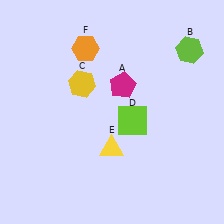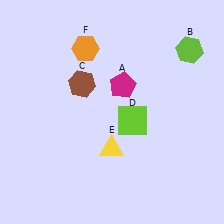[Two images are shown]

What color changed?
The hexagon (C) changed from yellow in Image 1 to brown in Image 2.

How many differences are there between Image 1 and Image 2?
There is 1 difference between the two images.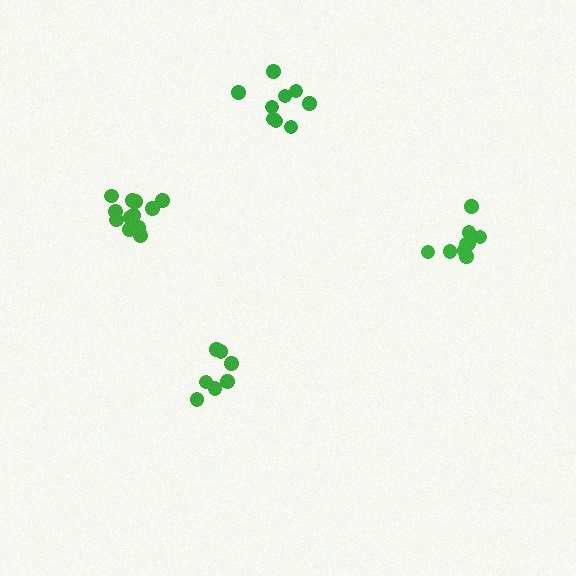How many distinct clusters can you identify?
There are 4 distinct clusters.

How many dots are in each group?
Group 1: 10 dots, Group 2: 12 dots, Group 3: 9 dots, Group 4: 7 dots (38 total).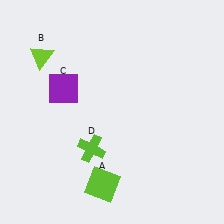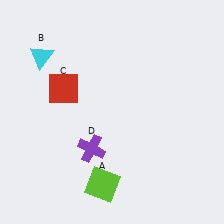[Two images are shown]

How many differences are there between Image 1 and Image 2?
There are 3 differences between the two images.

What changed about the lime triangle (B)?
In Image 1, B is lime. In Image 2, it changed to cyan.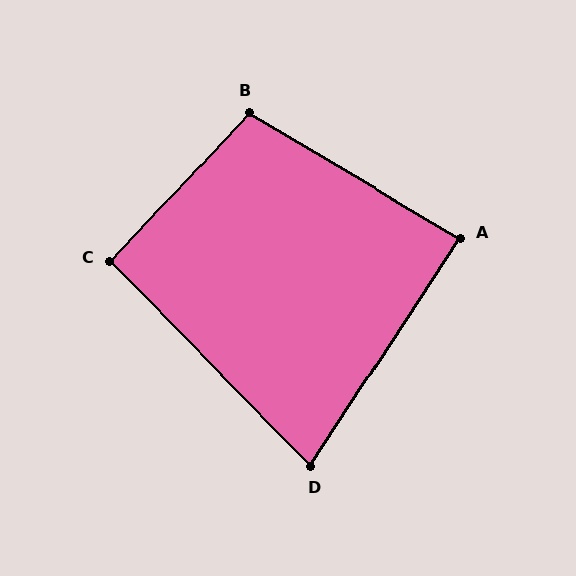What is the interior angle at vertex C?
Approximately 93 degrees (approximately right).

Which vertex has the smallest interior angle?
D, at approximately 78 degrees.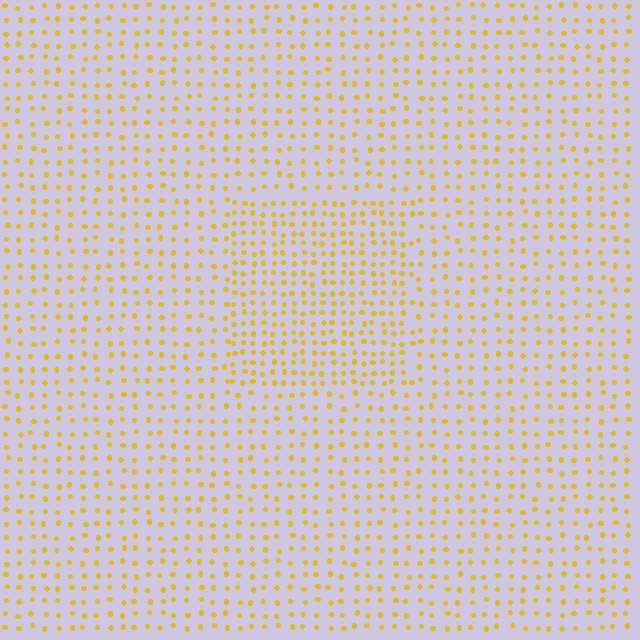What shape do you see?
I see a rectangle.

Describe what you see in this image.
The image contains small yellow elements arranged at two different densities. A rectangle-shaped region is visible where the elements are more densely packed than the surrounding area.